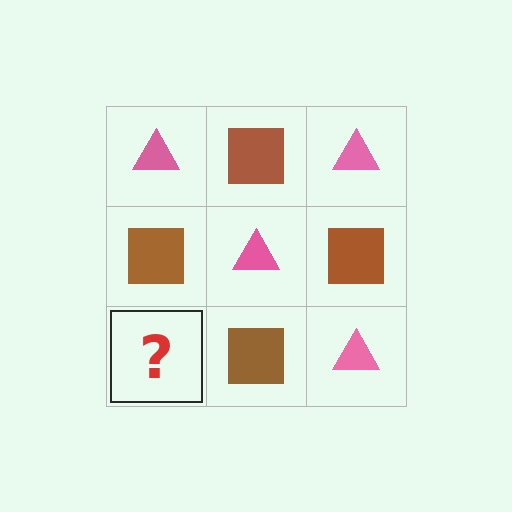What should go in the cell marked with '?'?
The missing cell should contain a pink triangle.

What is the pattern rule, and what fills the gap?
The rule is that it alternates pink triangle and brown square in a checkerboard pattern. The gap should be filled with a pink triangle.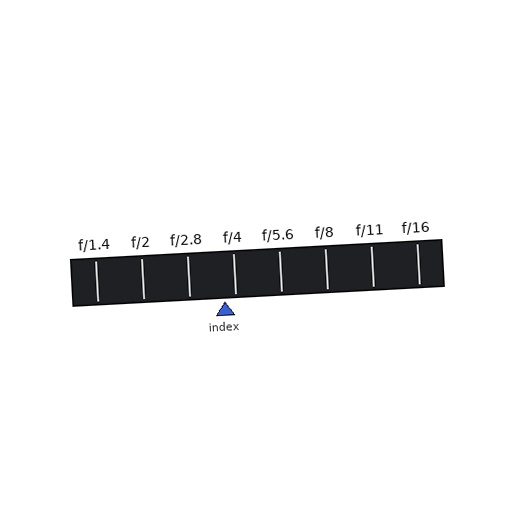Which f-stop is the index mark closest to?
The index mark is closest to f/4.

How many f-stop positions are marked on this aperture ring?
There are 8 f-stop positions marked.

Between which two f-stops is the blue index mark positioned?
The index mark is between f/2.8 and f/4.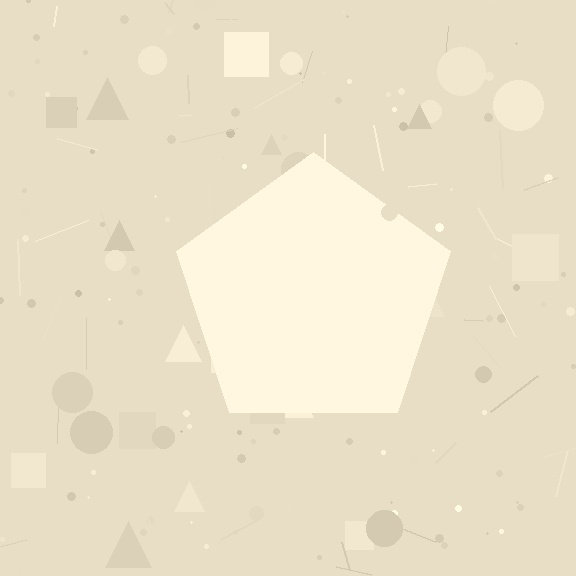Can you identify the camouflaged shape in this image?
The camouflaged shape is a pentagon.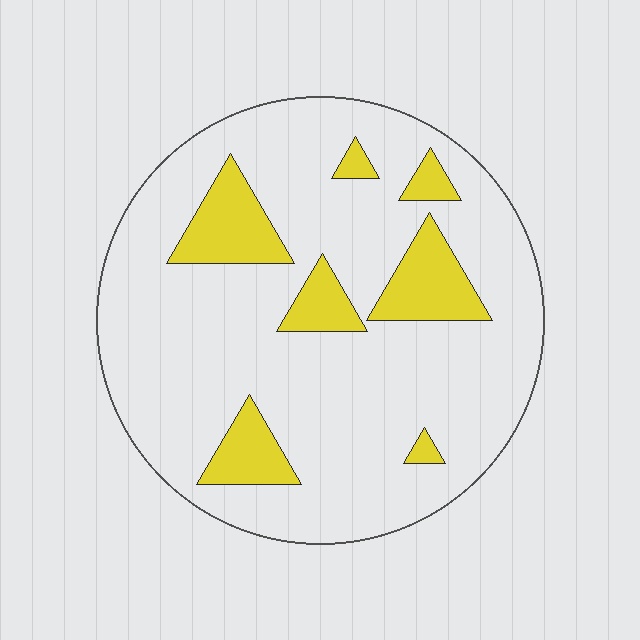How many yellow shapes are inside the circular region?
7.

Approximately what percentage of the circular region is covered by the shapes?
Approximately 15%.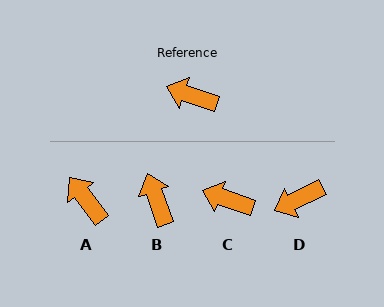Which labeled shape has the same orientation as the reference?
C.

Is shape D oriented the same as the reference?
No, it is off by about 45 degrees.